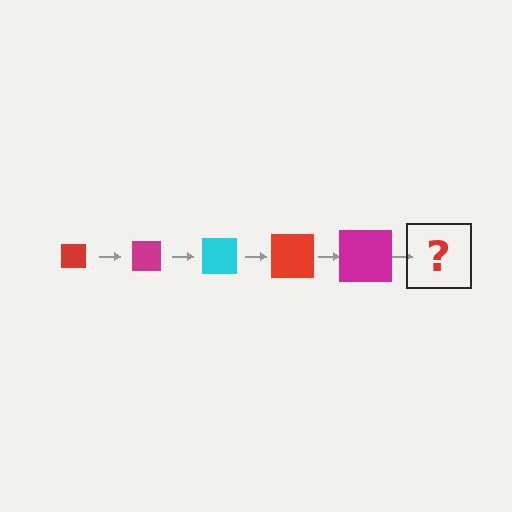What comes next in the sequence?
The next element should be a cyan square, larger than the previous one.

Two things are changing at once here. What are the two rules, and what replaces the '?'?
The two rules are that the square grows larger each step and the color cycles through red, magenta, and cyan. The '?' should be a cyan square, larger than the previous one.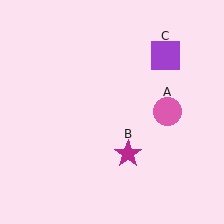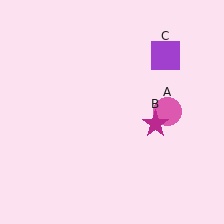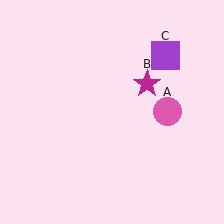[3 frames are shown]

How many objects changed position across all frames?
1 object changed position: magenta star (object B).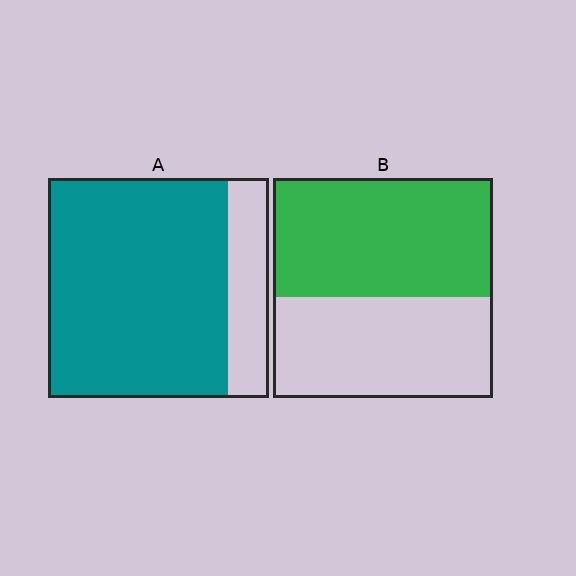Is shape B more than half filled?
Yes.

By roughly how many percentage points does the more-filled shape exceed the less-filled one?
By roughly 25 percentage points (A over B).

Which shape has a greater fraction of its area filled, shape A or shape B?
Shape A.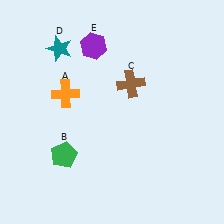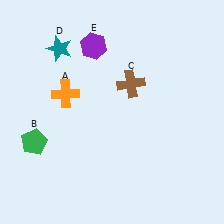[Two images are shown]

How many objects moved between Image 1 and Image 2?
1 object moved between the two images.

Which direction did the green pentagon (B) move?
The green pentagon (B) moved left.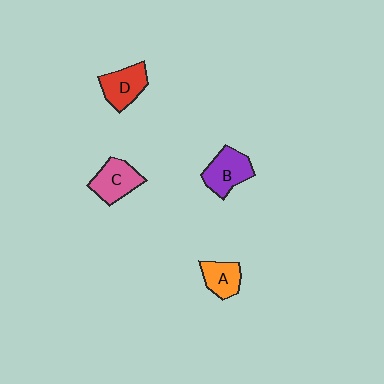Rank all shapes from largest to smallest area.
From largest to smallest: B (purple), C (pink), D (red), A (orange).